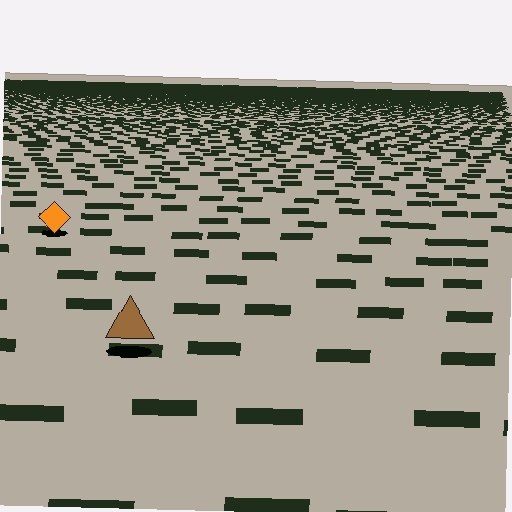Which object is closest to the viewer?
The brown triangle is closest. The texture marks near it are larger and more spread out.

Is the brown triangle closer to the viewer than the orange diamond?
Yes. The brown triangle is closer — you can tell from the texture gradient: the ground texture is coarser near it.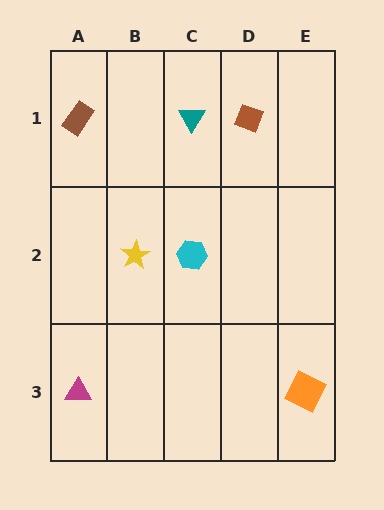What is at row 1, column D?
A brown diamond.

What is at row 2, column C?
A cyan hexagon.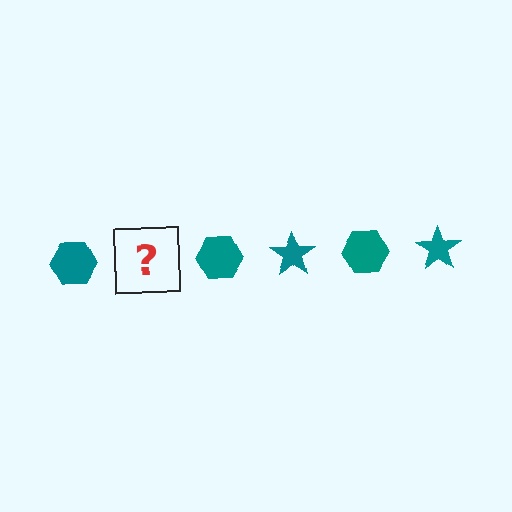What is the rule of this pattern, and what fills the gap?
The rule is that the pattern cycles through hexagon, star shapes in teal. The gap should be filled with a teal star.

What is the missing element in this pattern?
The missing element is a teal star.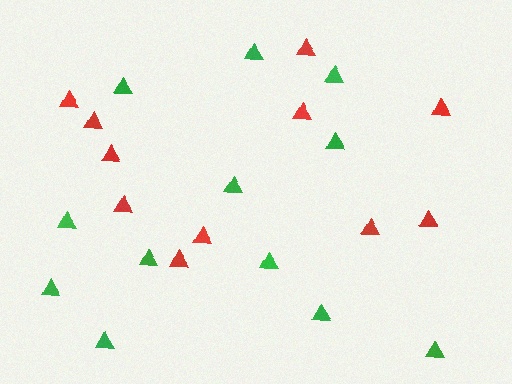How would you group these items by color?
There are 2 groups: one group of green triangles (12) and one group of red triangles (11).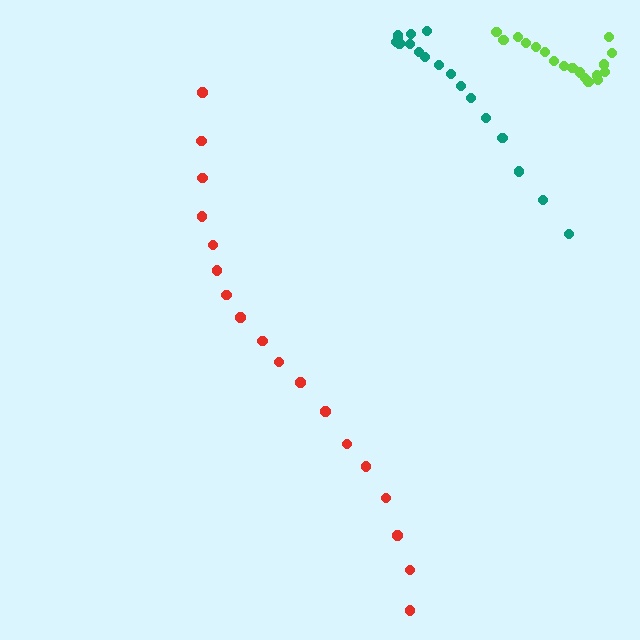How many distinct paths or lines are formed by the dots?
There are 3 distinct paths.